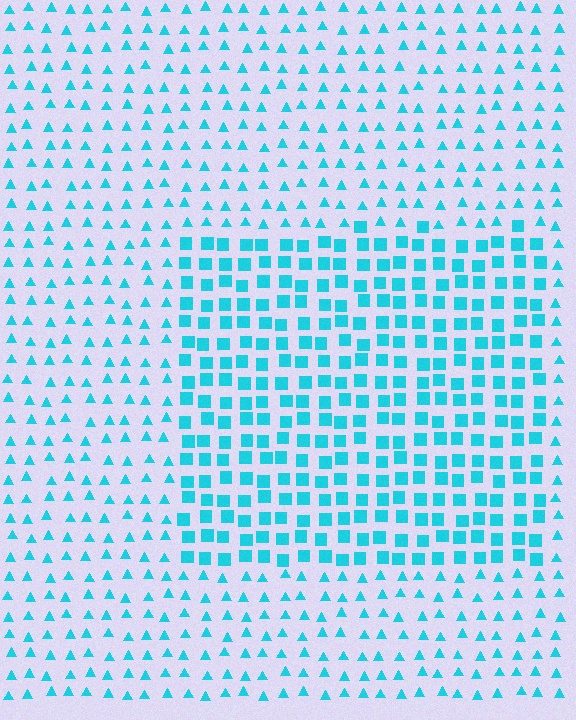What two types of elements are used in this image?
The image uses squares inside the rectangle region and triangles outside it.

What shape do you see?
I see a rectangle.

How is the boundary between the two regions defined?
The boundary is defined by a change in element shape: squares inside vs. triangles outside. All elements share the same color and spacing.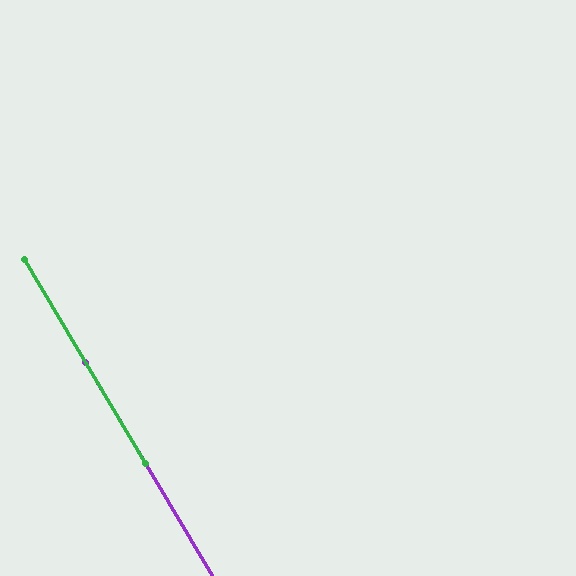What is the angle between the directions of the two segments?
Approximately 0 degrees.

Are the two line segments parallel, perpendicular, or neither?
Parallel — their directions differ by only 0.1°.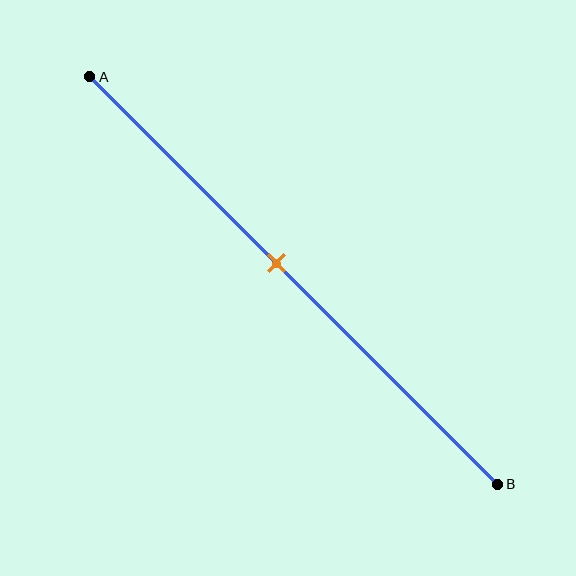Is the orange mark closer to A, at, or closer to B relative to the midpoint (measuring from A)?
The orange mark is closer to point A than the midpoint of segment AB.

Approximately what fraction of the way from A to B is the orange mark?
The orange mark is approximately 45% of the way from A to B.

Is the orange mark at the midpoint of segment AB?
No, the mark is at about 45% from A, not at the 50% midpoint.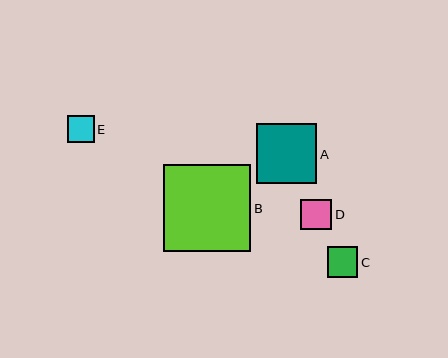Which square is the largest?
Square B is the largest with a size of approximately 87 pixels.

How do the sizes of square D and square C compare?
Square D and square C are approximately the same size.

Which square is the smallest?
Square E is the smallest with a size of approximately 27 pixels.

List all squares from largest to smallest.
From largest to smallest: B, A, D, C, E.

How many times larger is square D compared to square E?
Square D is approximately 1.1 times the size of square E.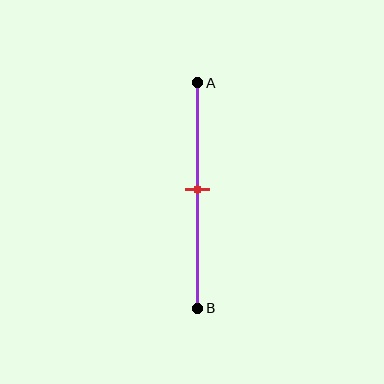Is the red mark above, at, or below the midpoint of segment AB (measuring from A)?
The red mark is approximately at the midpoint of segment AB.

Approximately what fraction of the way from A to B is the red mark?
The red mark is approximately 45% of the way from A to B.